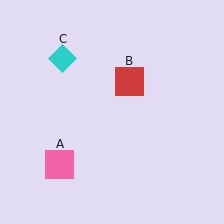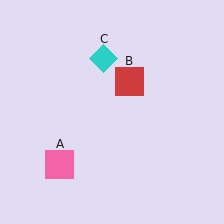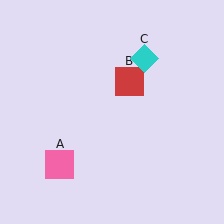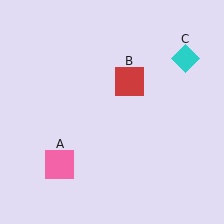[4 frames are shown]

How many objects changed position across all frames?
1 object changed position: cyan diamond (object C).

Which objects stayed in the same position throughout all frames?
Pink square (object A) and red square (object B) remained stationary.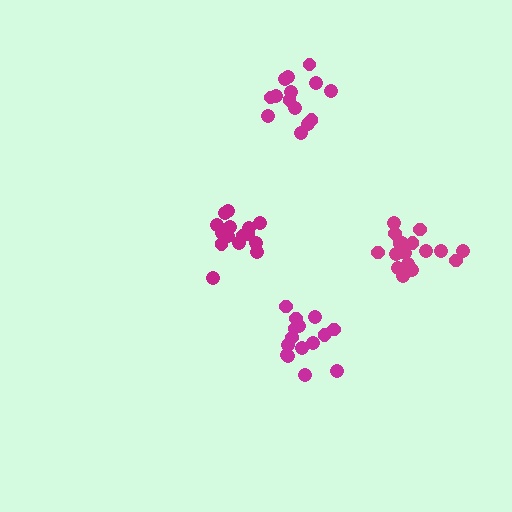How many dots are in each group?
Group 1: 17 dots, Group 2: 15 dots, Group 3: 14 dots, Group 4: 15 dots (61 total).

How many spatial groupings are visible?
There are 4 spatial groupings.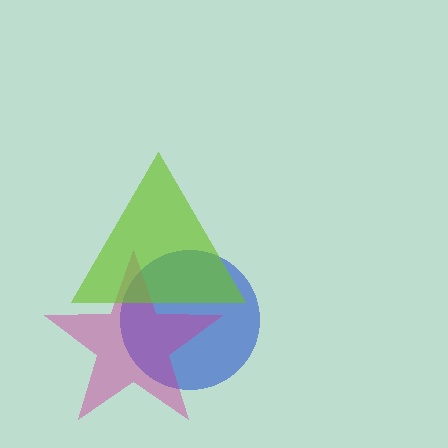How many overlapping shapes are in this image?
There are 3 overlapping shapes in the image.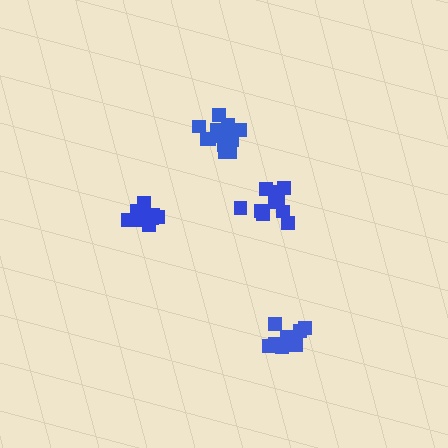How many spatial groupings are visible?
There are 4 spatial groupings.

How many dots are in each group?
Group 1: 12 dots, Group 2: 11 dots, Group 3: 10 dots, Group 4: 14 dots (47 total).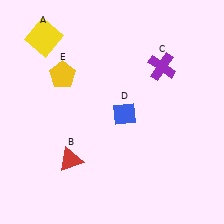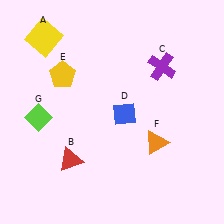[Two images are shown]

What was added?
An orange triangle (F), a lime diamond (G) were added in Image 2.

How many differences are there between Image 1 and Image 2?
There are 2 differences between the two images.